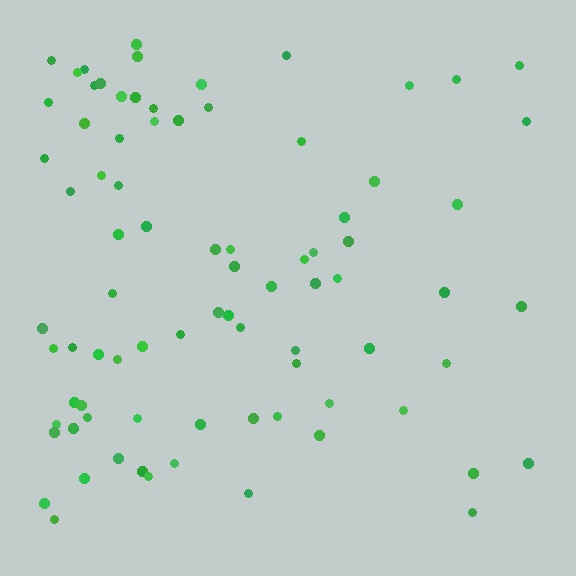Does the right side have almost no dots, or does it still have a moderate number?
Still a moderate number, just noticeably fewer than the left.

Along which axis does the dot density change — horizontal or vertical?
Horizontal.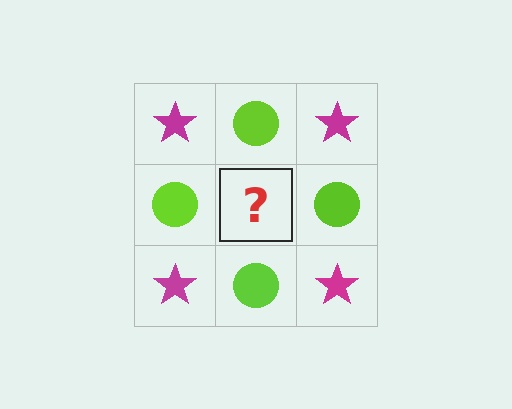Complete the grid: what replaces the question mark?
The question mark should be replaced with a magenta star.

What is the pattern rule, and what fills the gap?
The rule is that it alternates magenta star and lime circle in a checkerboard pattern. The gap should be filled with a magenta star.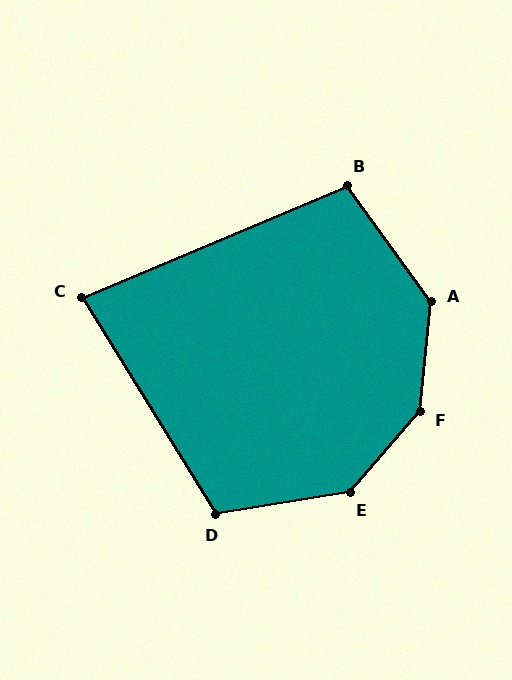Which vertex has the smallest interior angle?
C, at approximately 81 degrees.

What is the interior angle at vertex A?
Approximately 139 degrees (obtuse).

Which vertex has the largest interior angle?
F, at approximately 145 degrees.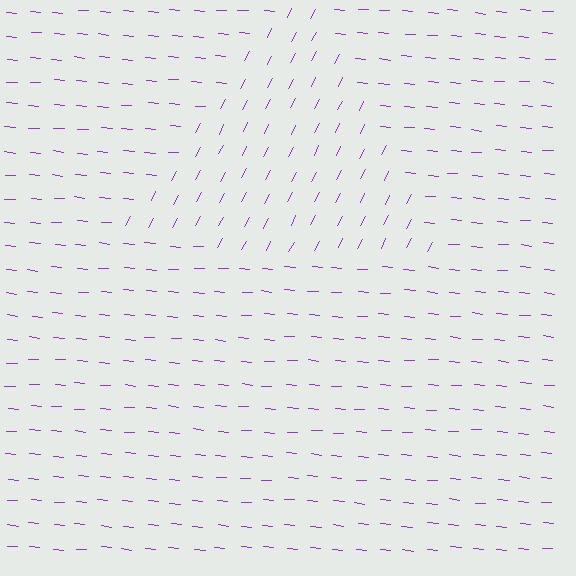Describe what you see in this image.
The image is filled with small purple line segments. A triangle region in the image has lines oriented differently from the surrounding lines, creating a visible texture boundary.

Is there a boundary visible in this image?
Yes, there is a texture boundary formed by a change in line orientation.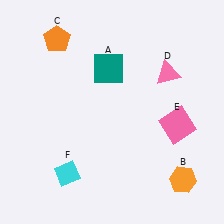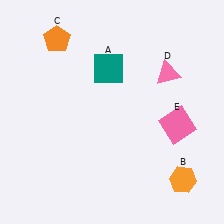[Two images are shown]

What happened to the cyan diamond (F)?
The cyan diamond (F) was removed in Image 2. It was in the bottom-left area of Image 1.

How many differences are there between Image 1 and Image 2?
There is 1 difference between the two images.